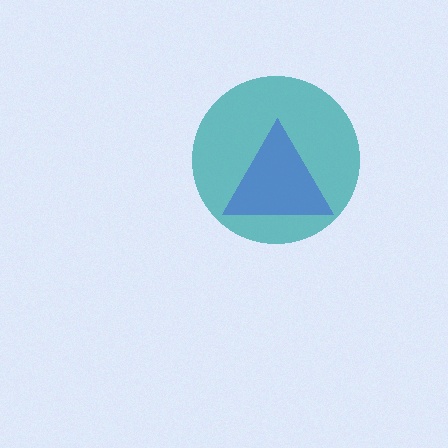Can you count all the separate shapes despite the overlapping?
Yes, there are 2 separate shapes.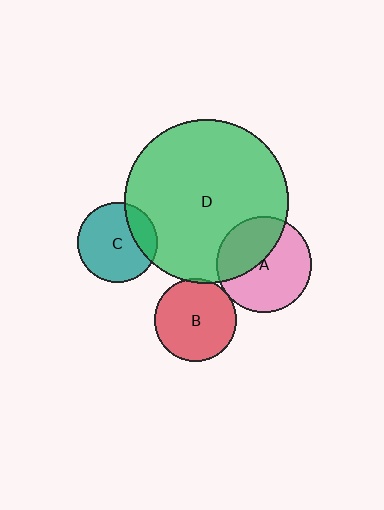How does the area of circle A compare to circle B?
Approximately 1.3 times.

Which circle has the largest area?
Circle D (green).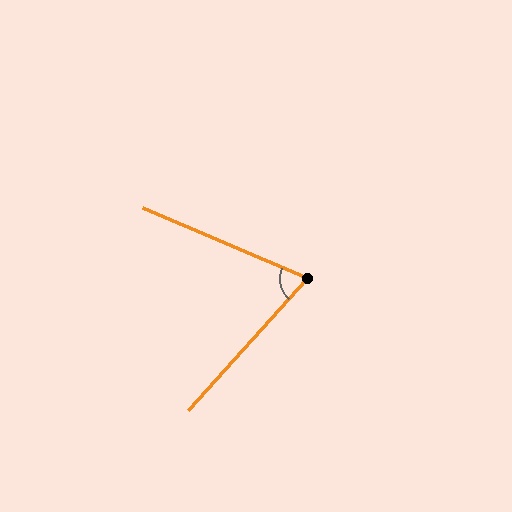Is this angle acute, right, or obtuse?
It is acute.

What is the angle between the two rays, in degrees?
Approximately 71 degrees.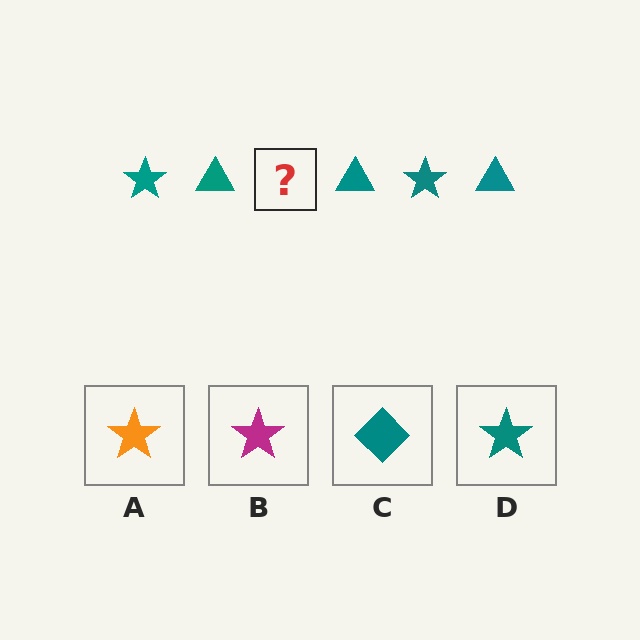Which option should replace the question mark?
Option D.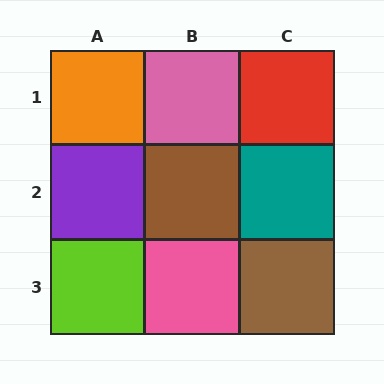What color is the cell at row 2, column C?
Teal.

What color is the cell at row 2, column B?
Brown.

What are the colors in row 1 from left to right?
Orange, pink, red.